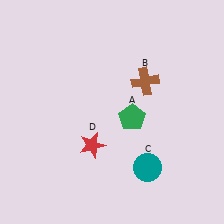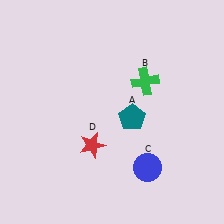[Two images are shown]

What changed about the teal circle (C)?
In Image 1, C is teal. In Image 2, it changed to blue.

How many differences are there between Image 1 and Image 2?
There are 3 differences between the two images.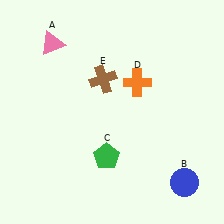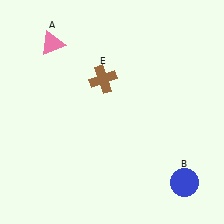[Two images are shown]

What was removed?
The green pentagon (C), the orange cross (D) were removed in Image 2.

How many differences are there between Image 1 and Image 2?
There are 2 differences between the two images.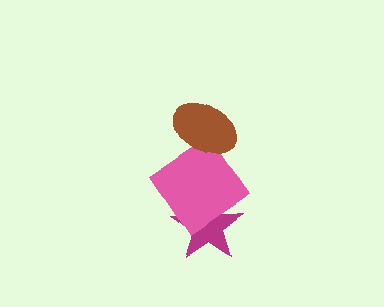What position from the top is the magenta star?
The magenta star is 3rd from the top.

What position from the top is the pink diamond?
The pink diamond is 2nd from the top.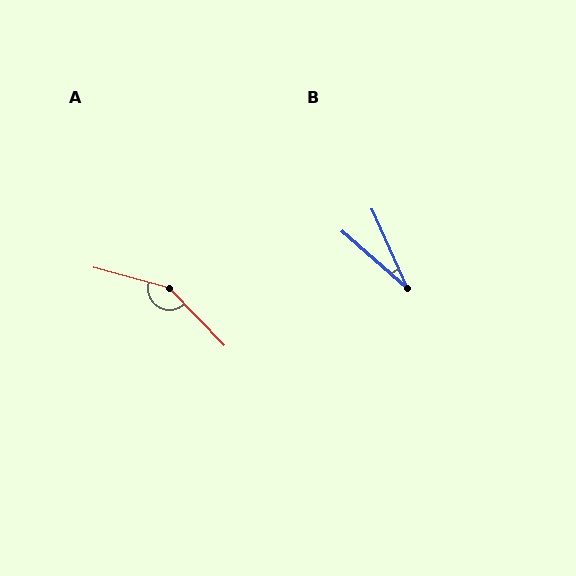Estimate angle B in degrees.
Approximately 24 degrees.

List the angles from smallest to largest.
B (24°), A (149°).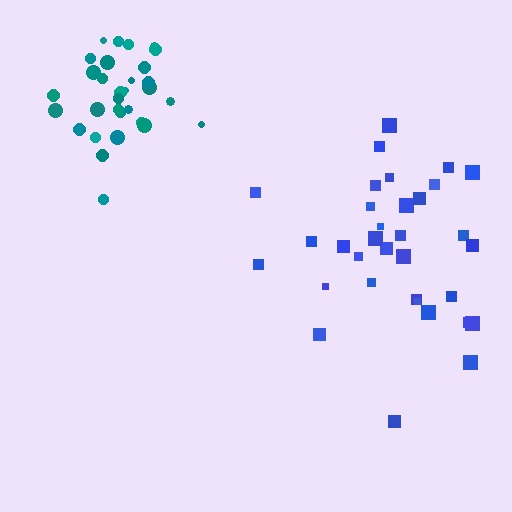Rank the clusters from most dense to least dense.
teal, blue.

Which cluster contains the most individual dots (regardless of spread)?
Blue (33).